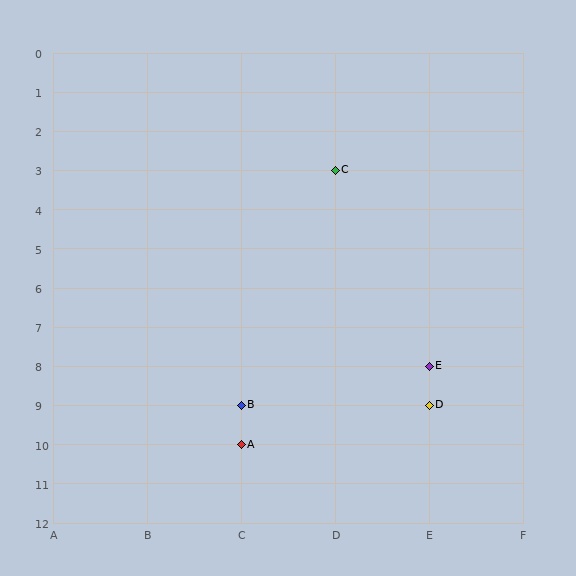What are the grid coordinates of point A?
Point A is at grid coordinates (C, 10).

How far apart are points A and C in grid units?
Points A and C are 1 column and 7 rows apart (about 7.1 grid units diagonally).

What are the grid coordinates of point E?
Point E is at grid coordinates (E, 8).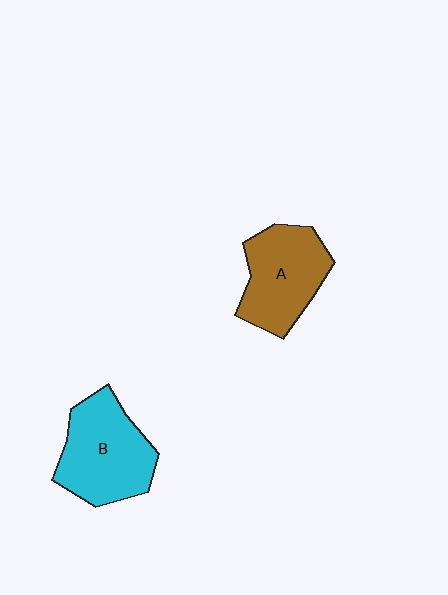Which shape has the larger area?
Shape B (cyan).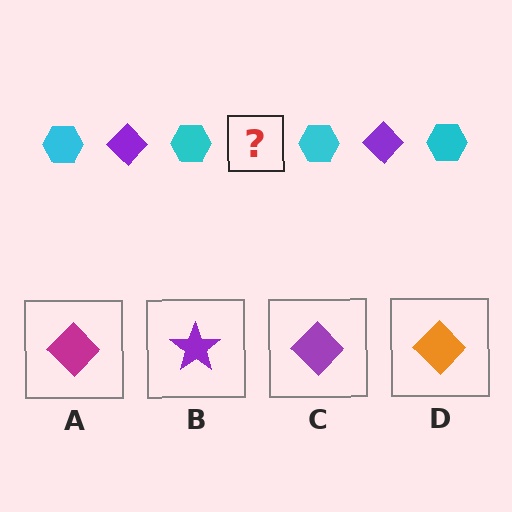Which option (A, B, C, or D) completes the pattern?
C.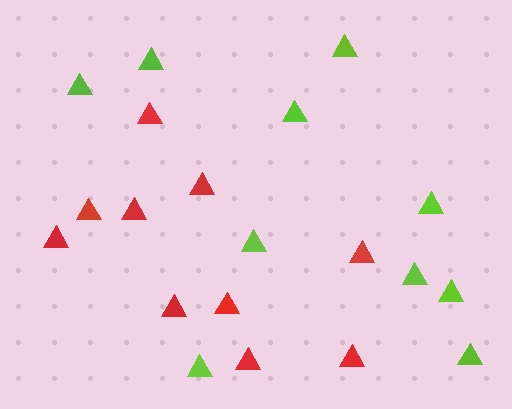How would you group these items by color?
There are 2 groups: one group of red triangles (10) and one group of lime triangles (10).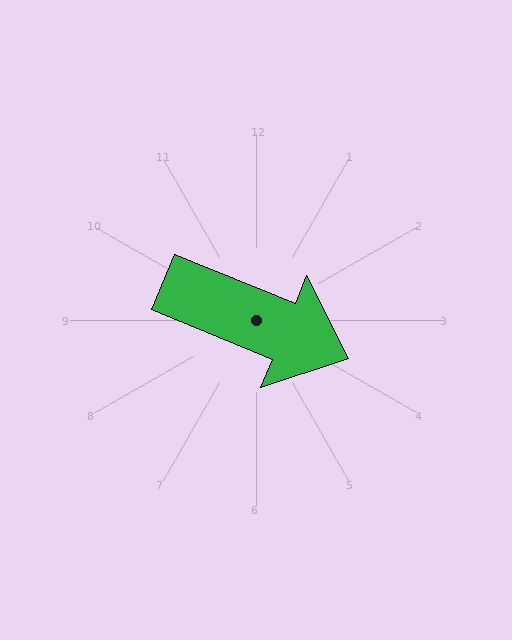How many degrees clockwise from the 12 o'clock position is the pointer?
Approximately 112 degrees.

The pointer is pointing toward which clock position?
Roughly 4 o'clock.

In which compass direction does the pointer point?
East.